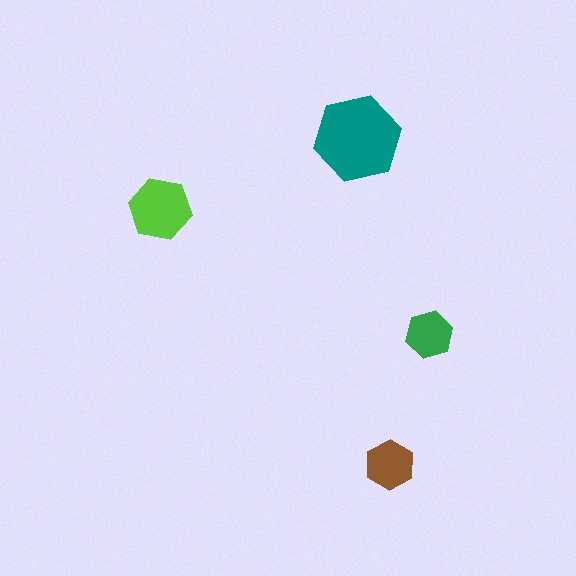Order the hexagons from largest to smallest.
the teal one, the lime one, the brown one, the green one.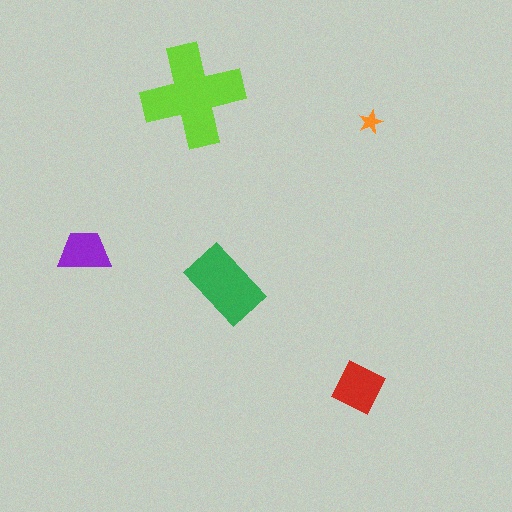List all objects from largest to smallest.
The lime cross, the green rectangle, the red square, the purple trapezoid, the orange star.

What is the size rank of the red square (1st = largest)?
3rd.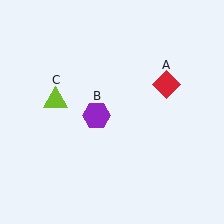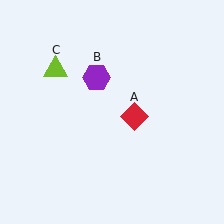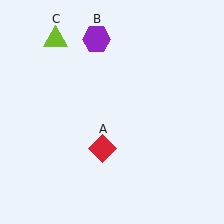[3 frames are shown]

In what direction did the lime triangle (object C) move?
The lime triangle (object C) moved up.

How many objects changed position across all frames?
3 objects changed position: red diamond (object A), purple hexagon (object B), lime triangle (object C).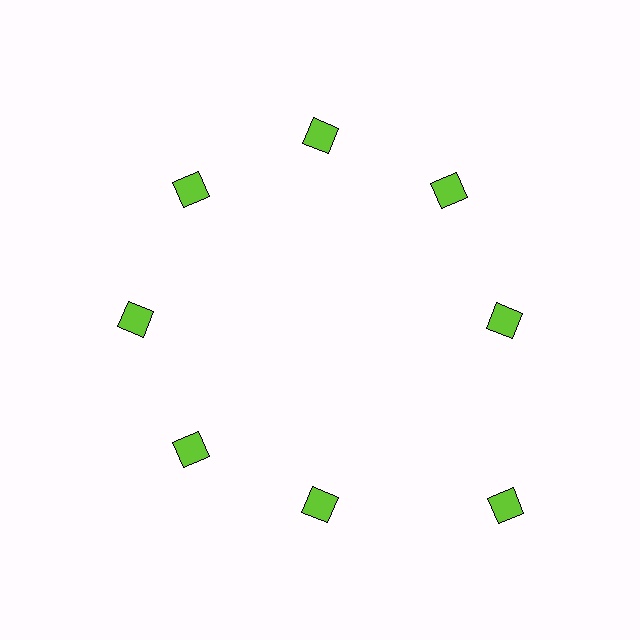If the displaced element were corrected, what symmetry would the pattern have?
It would have 8-fold rotational symmetry — the pattern would map onto itself every 45 degrees.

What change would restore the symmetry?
The symmetry would be restored by moving it inward, back onto the ring so that all 8 diamonds sit at equal angles and equal distance from the center.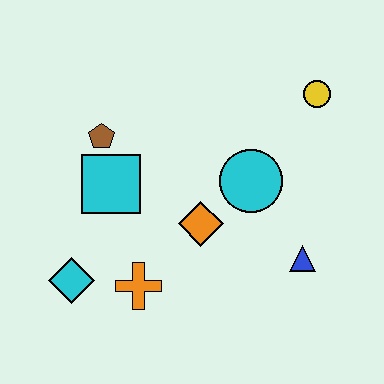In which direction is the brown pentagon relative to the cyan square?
The brown pentagon is above the cyan square.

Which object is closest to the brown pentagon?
The cyan square is closest to the brown pentagon.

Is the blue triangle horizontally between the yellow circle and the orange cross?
Yes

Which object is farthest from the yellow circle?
The cyan diamond is farthest from the yellow circle.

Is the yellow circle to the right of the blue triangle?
Yes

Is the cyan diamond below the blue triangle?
Yes